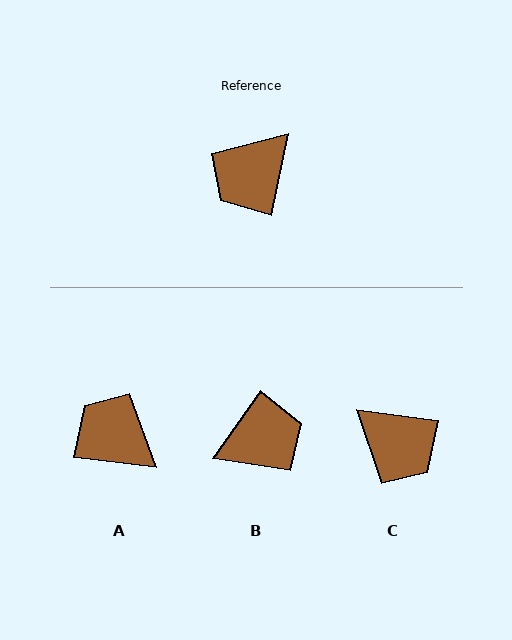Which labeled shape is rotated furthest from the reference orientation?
B, about 157 degrees away.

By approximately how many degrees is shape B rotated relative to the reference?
Approximately 157 degrees counter-clockwise.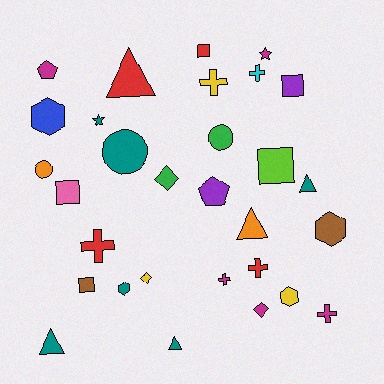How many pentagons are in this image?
There are 2 pentagons.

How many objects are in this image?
There are 30 objects.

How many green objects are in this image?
There are 2 green objects.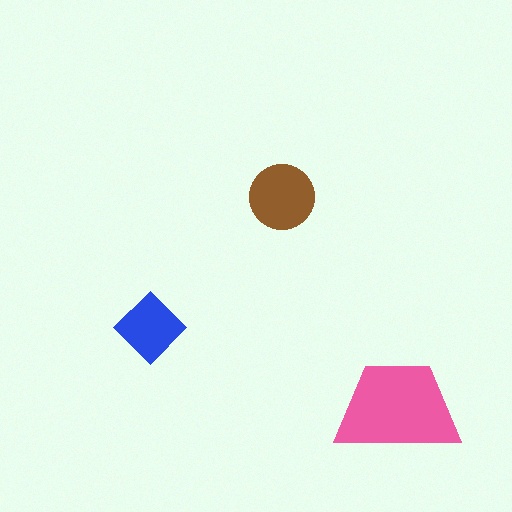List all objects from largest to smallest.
The pink trapezoid, the brown circle, the blue diamond.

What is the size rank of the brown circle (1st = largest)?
2nd.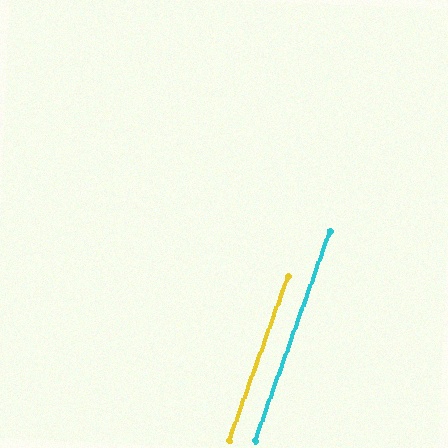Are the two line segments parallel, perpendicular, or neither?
Parallel — their directions differ by only 0.2°.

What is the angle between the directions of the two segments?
Approximately 0 degrees.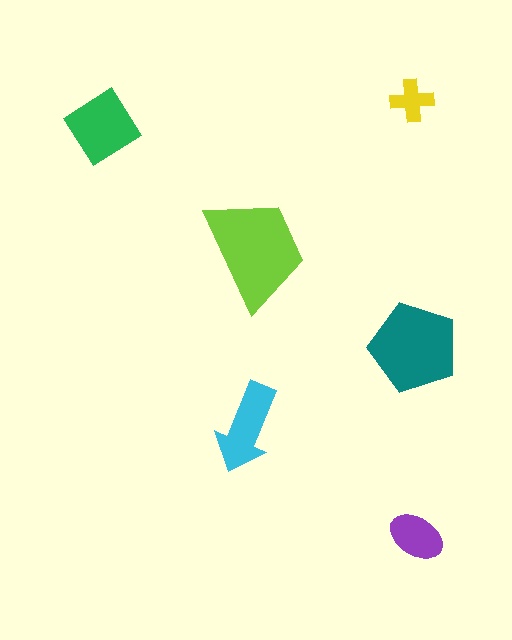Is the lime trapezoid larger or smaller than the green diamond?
Larger.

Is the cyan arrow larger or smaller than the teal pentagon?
Smaller.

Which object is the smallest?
The yellow cross.